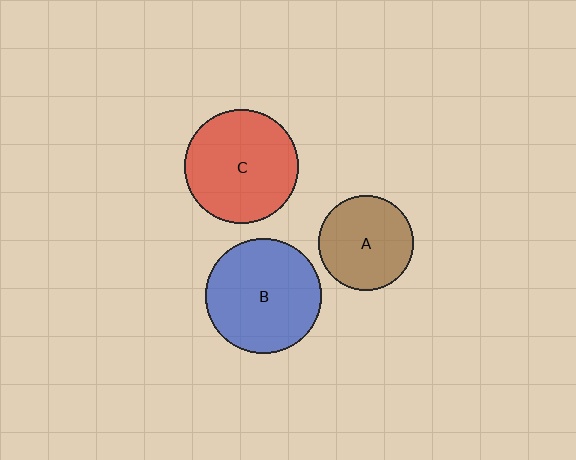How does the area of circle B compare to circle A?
Approximately 1.5 times.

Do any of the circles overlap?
No, none of the circles overlap.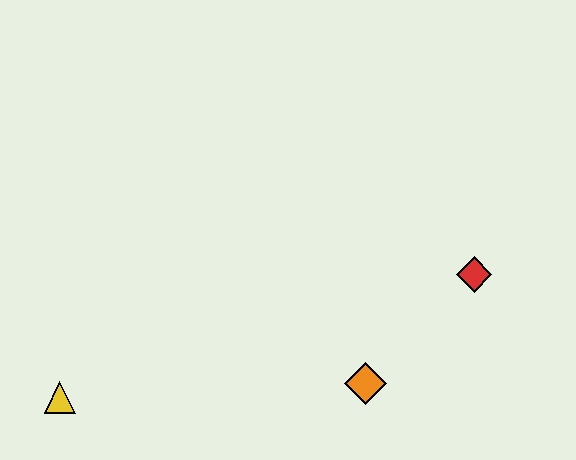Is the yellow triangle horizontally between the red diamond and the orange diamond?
No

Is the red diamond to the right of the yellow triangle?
Yes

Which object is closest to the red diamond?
The orange diamond is closest to the red diamond.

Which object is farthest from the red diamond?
The yellow triangle is farthest from the red diamond.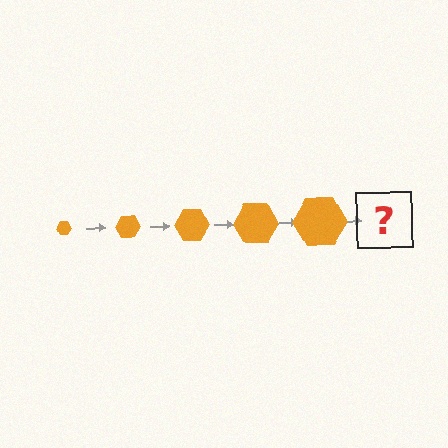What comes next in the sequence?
The next element should be an orange hexagon, larger than the previous one.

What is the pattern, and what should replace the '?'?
The pattern is that the hexagon gets progressively larger each step. The '?' should be an orange hexagon, larger than the previous one.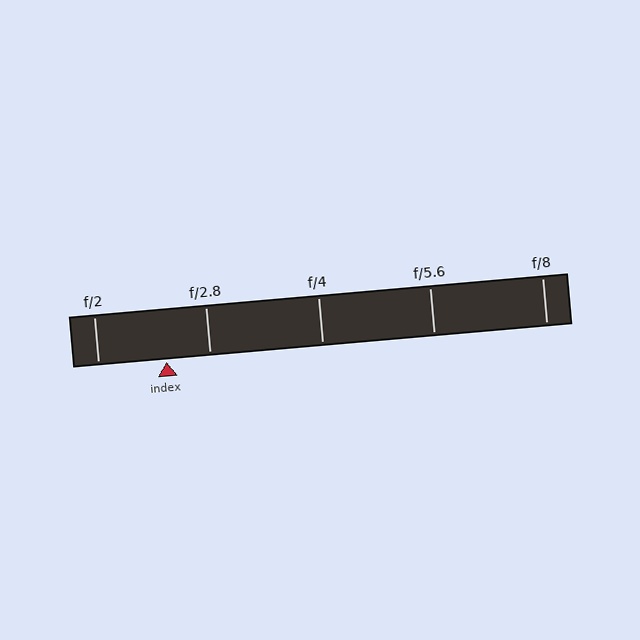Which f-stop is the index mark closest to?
The index mark is closest to f/2.8.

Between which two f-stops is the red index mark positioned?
The index mark is between f/2 and f/2.8.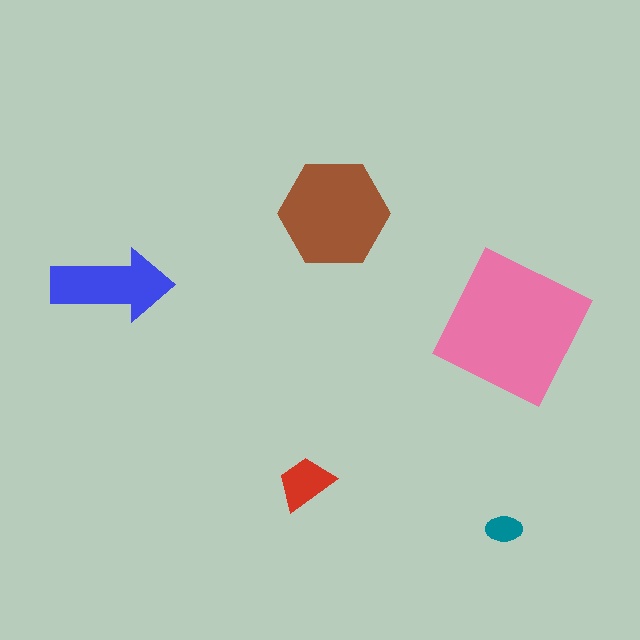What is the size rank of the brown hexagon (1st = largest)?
2nd.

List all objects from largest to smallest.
The pink square, the brown hexagon, the blue arrow, the red trapezoid, the teal ellipse.